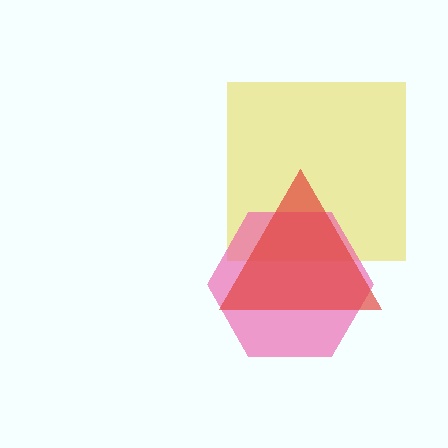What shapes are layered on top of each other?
The layered shapes are: a yellow square, a pink hexagon, a red triangle.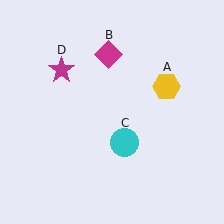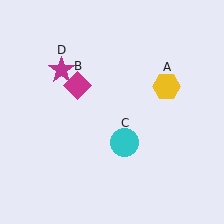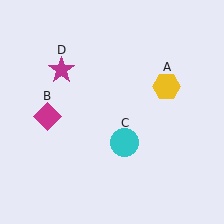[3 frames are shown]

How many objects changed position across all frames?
1 object changed position: magenta diamond (object B).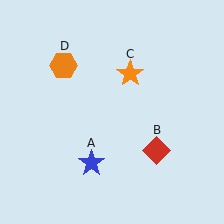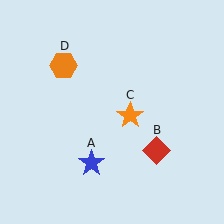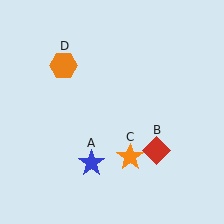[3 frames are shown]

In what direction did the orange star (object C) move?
The orange star (object C) moved down.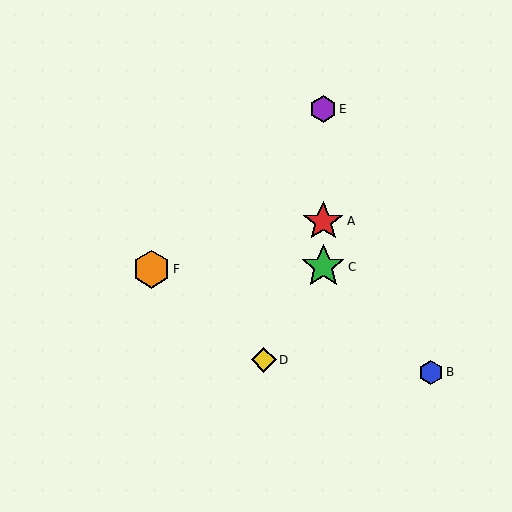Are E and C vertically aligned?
Yes, both are at x≈323.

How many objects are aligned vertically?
3 objects (A, C, E) are aligned vertically.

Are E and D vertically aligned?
No, E is at x≈323 and D is at x≈264.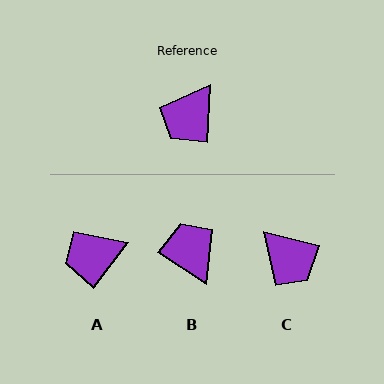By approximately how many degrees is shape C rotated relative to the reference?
Approximately 79 degrees counter-clockwise.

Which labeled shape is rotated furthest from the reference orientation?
B, about 120 degrees away.